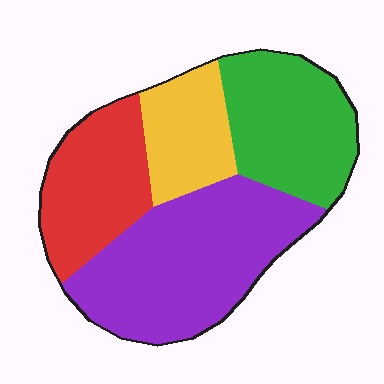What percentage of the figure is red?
Red takes up about one fifth (1/5) of the figure.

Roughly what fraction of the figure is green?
Green takes up about one quarter (1/4) of the figure.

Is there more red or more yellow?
Red.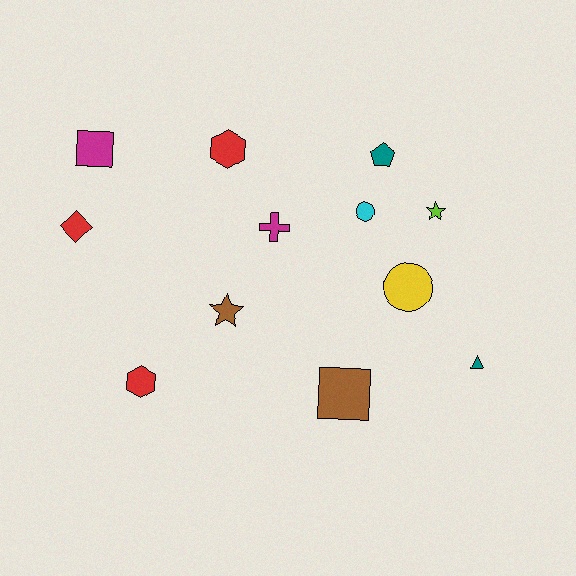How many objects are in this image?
There are 12 objects.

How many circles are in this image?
There are 2 circles.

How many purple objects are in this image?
There are no purple objects.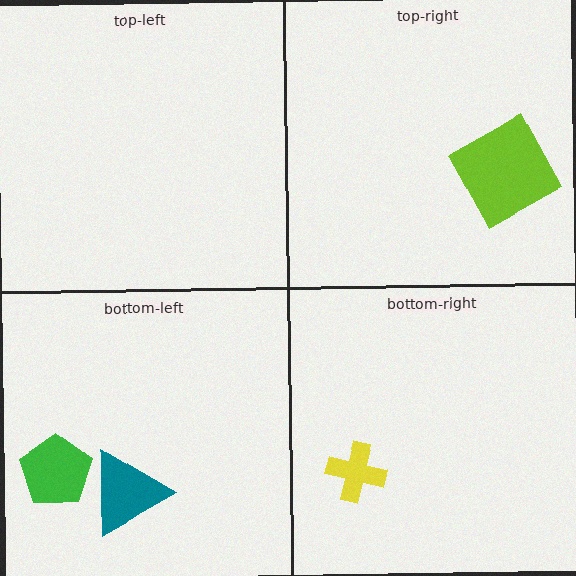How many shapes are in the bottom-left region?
2.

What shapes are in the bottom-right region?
The yellow cross.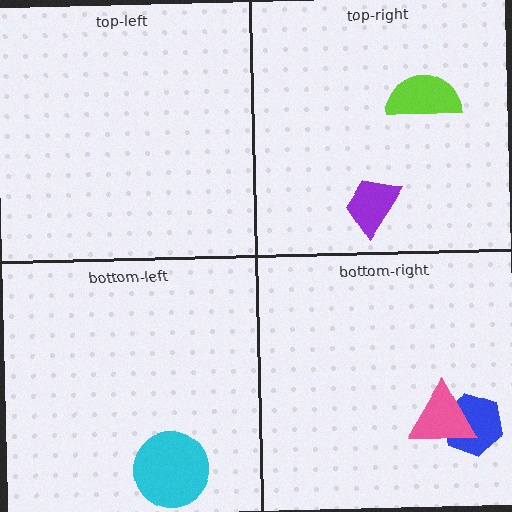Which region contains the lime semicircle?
The top-right region.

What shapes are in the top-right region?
The lime semicircle, the purple trapezoid.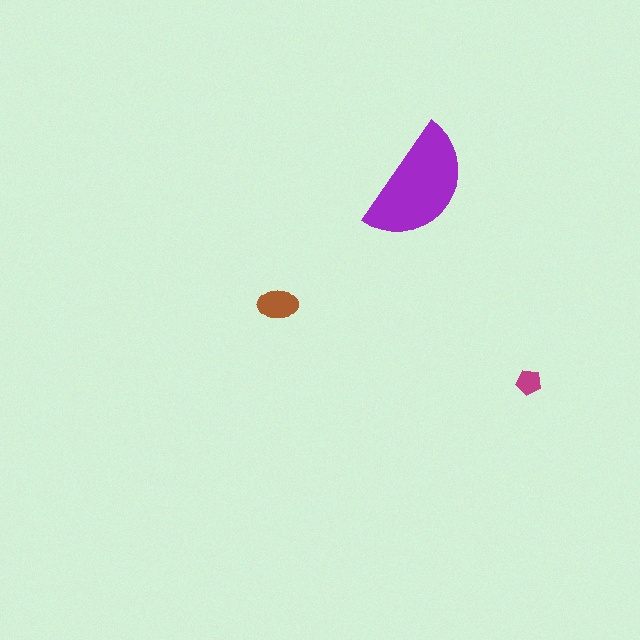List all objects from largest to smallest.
The purple semicircle, the brown ellipse, the magenta pentagon.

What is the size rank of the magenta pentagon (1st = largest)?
3rd.